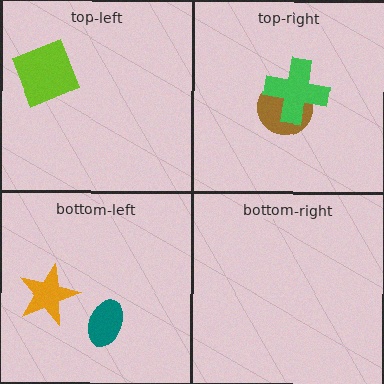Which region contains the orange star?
The bottom-left region.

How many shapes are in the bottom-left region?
2.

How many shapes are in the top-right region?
2.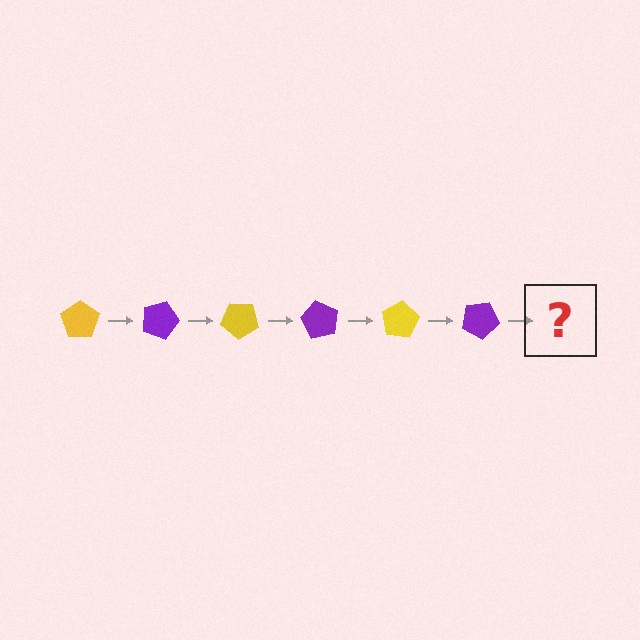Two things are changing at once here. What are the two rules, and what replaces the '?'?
The two rules are that it rotates 20 degrees each step and the color cycles through yellow and purple. The '?' should be a yellow pentagon, rotated 120 degrees from the start.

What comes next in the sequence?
The next element should be a yellow pentagon, rotated 120 degrees from the start.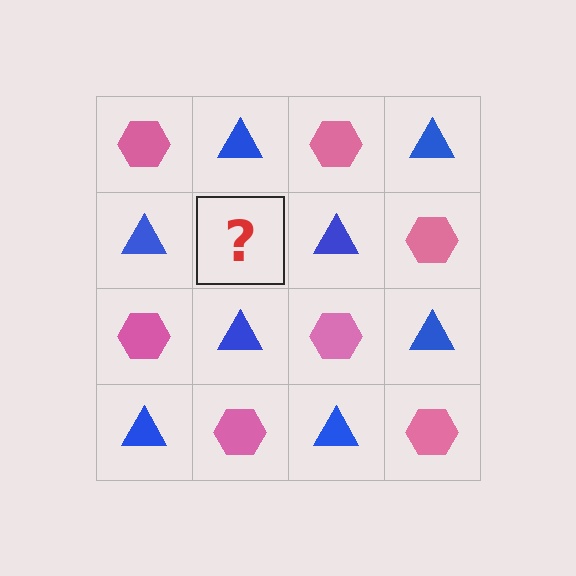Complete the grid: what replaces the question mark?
The question mark should be replaced with a pink hexagon.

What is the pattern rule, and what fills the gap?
The rule is that it alternates pink hexagon and blue triangle in a checkerboard pattern. The gap should be filled with a pink hexagon.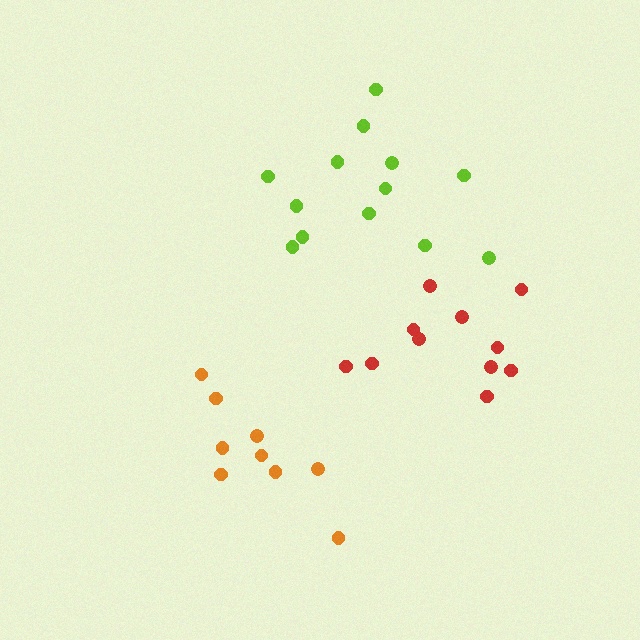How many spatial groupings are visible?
There are 3 spatial groupings.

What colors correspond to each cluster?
The clusters are colored: red, orange, lime.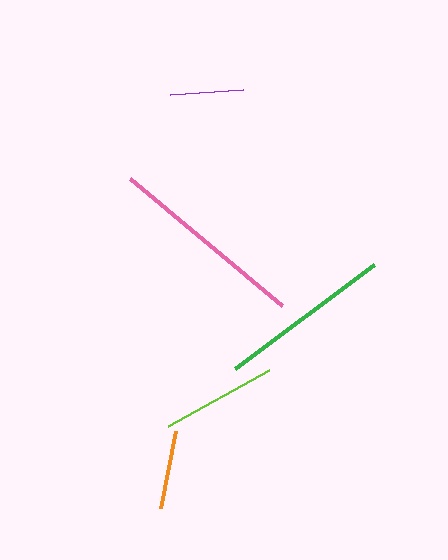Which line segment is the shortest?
The purple line is the shortest at approximately 73 pixels.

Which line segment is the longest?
The pink line is the longest at approximately 198 pixels.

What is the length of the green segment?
The green segment is approximately 174 pixels long.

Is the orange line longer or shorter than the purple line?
The orange line is longer than the purple line.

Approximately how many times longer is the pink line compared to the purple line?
The pink line is approximately 2.7 times the length of the purple line.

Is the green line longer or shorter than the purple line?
The green line is longer than the purple line.